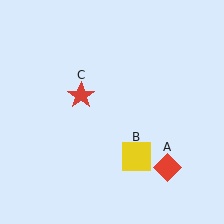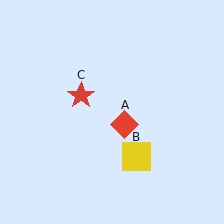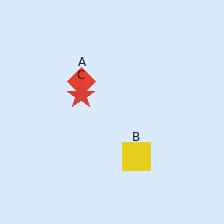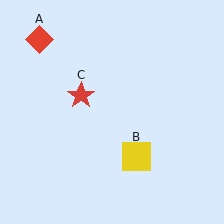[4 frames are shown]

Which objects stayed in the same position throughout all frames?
Yellow square (object B) and red star (object C) remained stationary.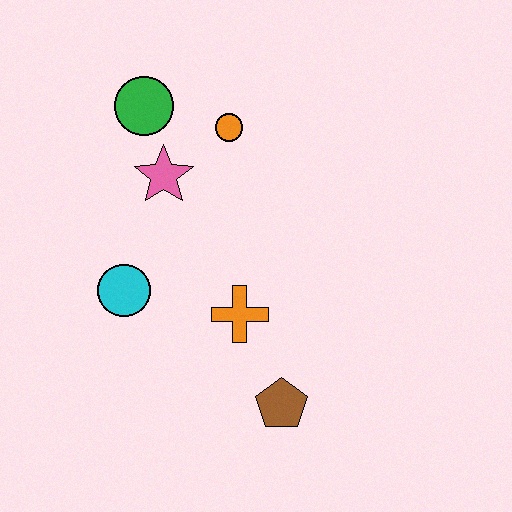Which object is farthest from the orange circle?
The brown pentagon is farthest from the orange circle.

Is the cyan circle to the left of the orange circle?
Yes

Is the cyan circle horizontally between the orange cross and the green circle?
No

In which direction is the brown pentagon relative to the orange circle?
The brown pentagon is below the orange circle.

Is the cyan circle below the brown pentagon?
No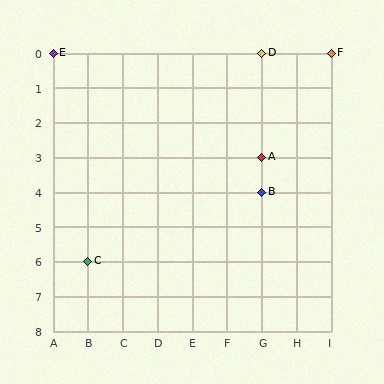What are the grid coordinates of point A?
Point A is at grid coordinates (G, 3).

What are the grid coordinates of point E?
Point E is at grid coordinates (A, 0).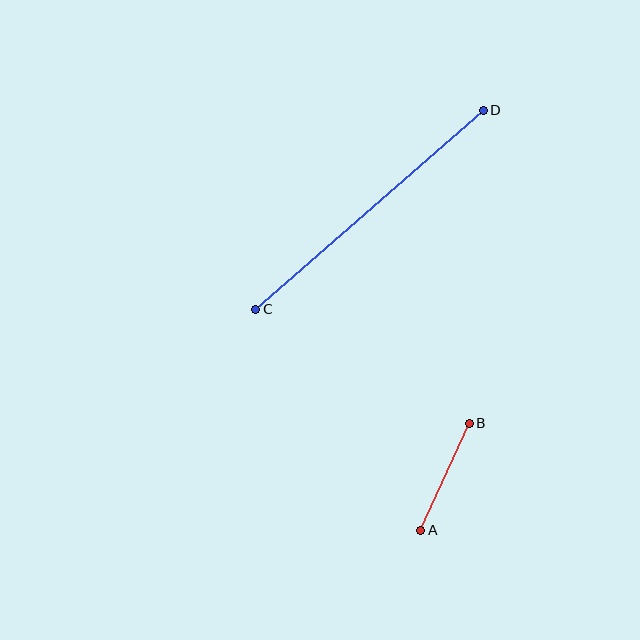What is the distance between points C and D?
The distance is approximately 302 pixels.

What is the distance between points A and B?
The distance is approximately 117 pixels.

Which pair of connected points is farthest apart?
Points C and D are farthest apart.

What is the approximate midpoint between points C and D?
The midpoint is at approximately (369, 210) pixels.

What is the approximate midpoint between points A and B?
The midpoint is at approximately (445, 477) pixels.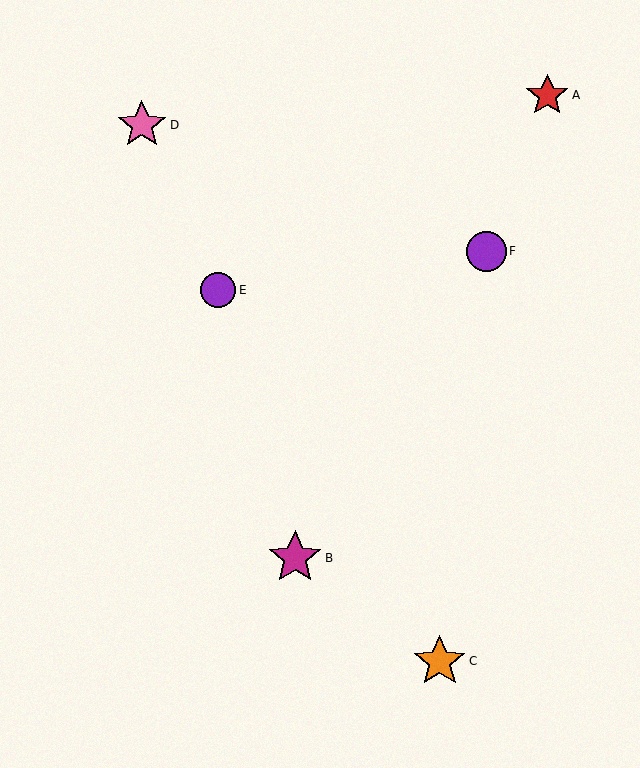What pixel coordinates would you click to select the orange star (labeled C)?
Click at (440, 661) to select the orange star C.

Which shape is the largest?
The magenta star (labeled B) is the largest.